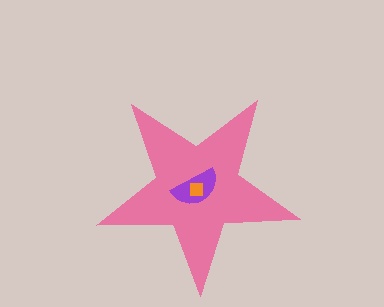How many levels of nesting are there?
3.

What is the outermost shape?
The pink star.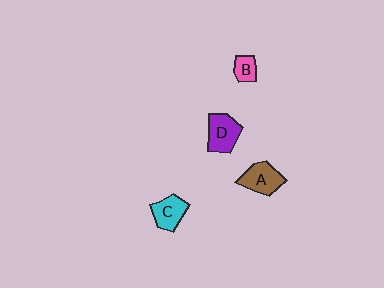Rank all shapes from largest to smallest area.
From largest to smallest: D (purple), A (brown), C (cyan), B (pink).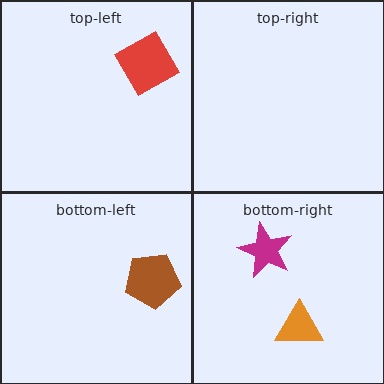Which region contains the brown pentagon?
The bottom-left region.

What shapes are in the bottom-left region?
The brown pentagon.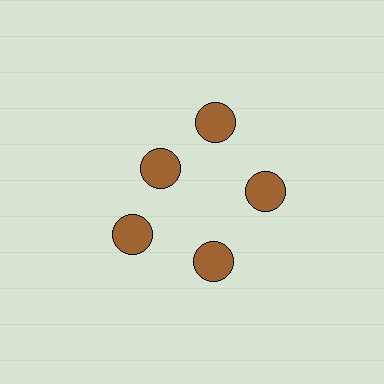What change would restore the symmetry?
The symmetry would be restored by moving it outward, back onto the ring so that all 5 circles sit at equal angles and equal distance from the center.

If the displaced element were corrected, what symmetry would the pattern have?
It would have 5-fold rotational symmetry — the pattern would map onto itself every 72 degrees.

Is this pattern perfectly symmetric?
No. The 5 brown circles are arranged in a ring, but one element near the 10 o'clock position is pulled inward toward the center, breaking the 5-fold rotational symmetry.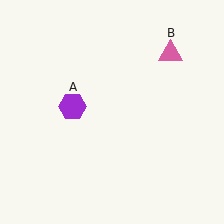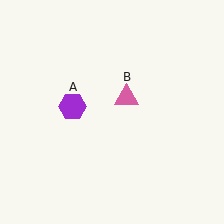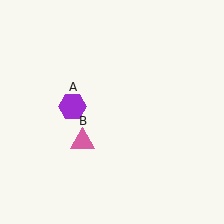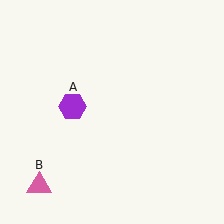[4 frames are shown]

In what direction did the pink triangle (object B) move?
The pink triangle (object B) moved down and to the left.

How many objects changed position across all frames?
1 object changed position: pink triangle (object B).